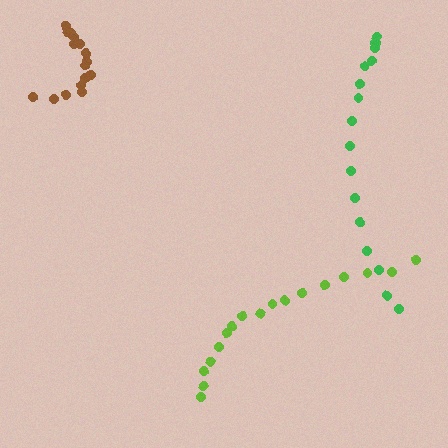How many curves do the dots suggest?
There are 3 distinct paths.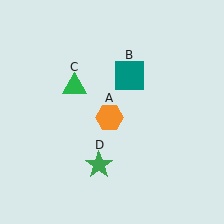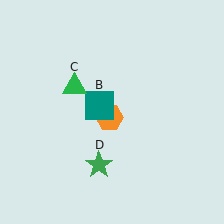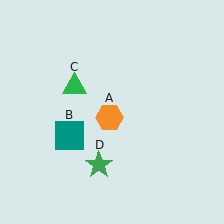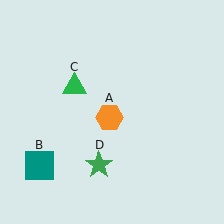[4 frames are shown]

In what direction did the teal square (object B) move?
The teal square (object B) moved down and to the left.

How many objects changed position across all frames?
1 object changed position: teal square (object B).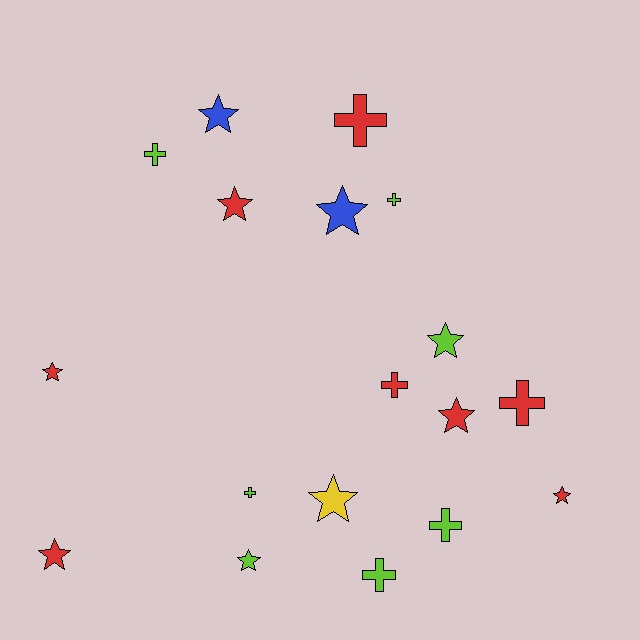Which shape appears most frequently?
Star, with 10 objects.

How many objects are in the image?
There are 18 objects.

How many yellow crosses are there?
There are no yellow crosses.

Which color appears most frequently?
Red, with 8 objects.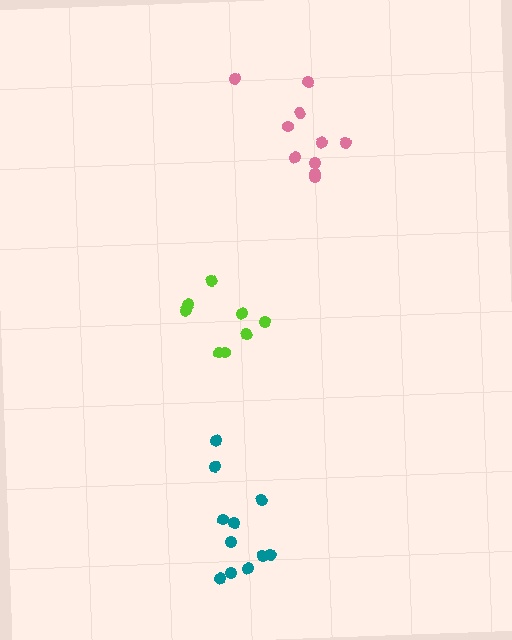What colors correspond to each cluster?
The clusters are colored: pink, lime, teal.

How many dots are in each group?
Group 1: 10 dots, Group 2: 8 dots, Group 3: 11 dots (29 total).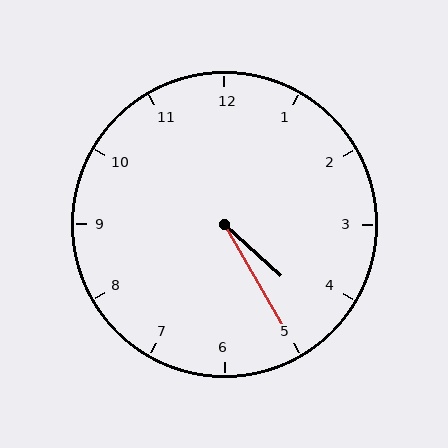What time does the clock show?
4:25.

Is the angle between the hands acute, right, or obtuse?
It is acute.